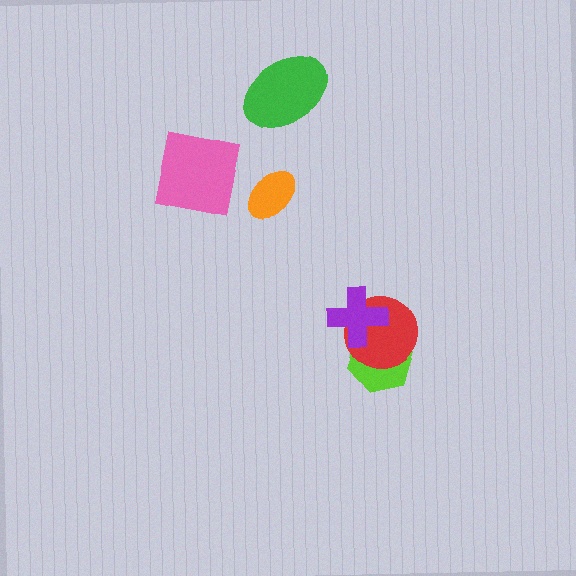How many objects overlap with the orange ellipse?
0 objects overlap with the orange ellipse.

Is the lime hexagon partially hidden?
Yes, it is partially covered by another shape.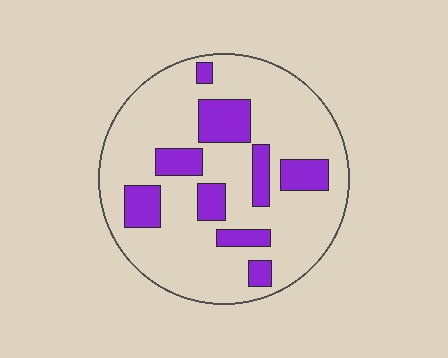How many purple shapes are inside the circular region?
9.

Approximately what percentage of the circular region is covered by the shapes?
Approximately 20%.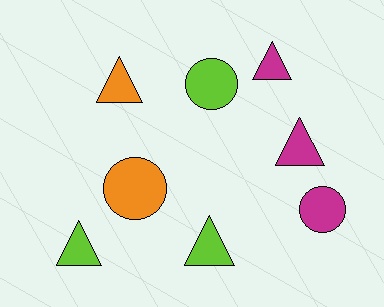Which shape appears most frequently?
Triangle, with 5 objects.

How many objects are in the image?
There are 8 objects.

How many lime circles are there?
There is 1 lime circle.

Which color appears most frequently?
Lime, with 3 objects.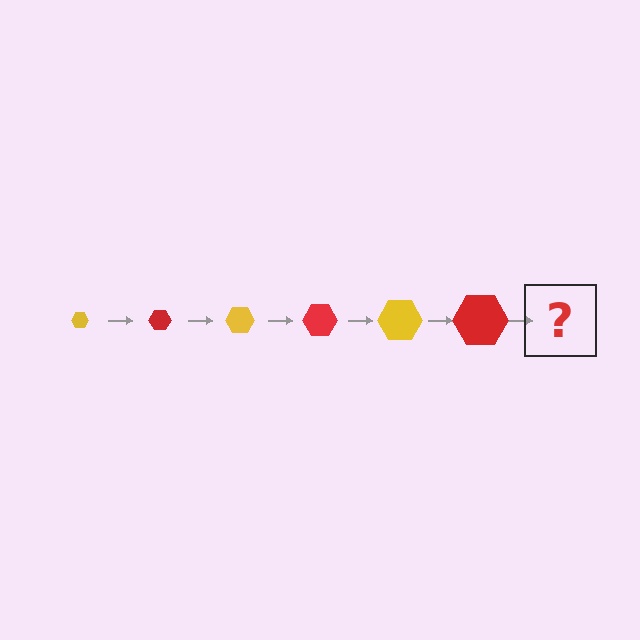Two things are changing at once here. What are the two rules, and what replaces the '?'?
The two rules are that the hexagon grows larger each step and the color cycles through yellow and red. The '?' should be a yellow hexagon, larger than the previous one.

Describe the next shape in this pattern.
It should be a yellow hexagon, larger than the previous one.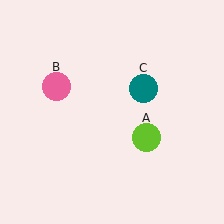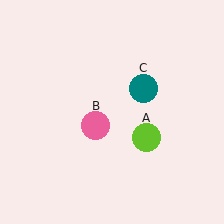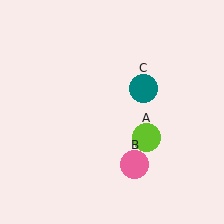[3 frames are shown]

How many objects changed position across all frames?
1 object changed position: pink circle (object B).